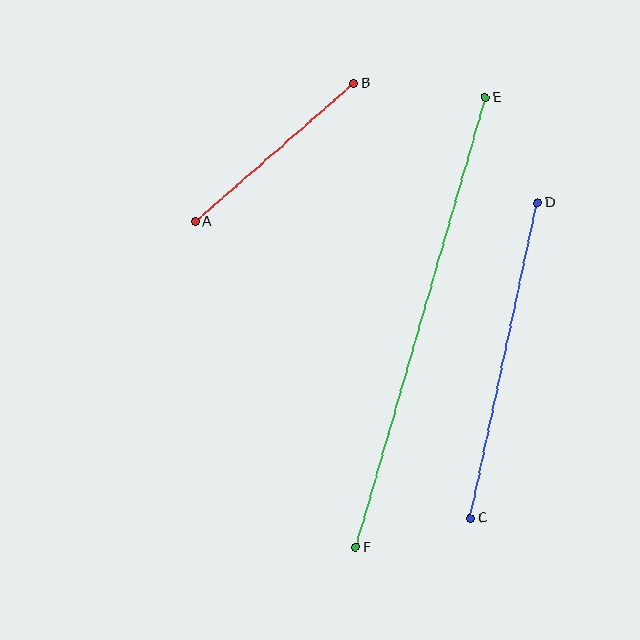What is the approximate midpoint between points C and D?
The midpoint is at approximately (504, 361) pixels.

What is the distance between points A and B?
The distance is approximately 210 pixels.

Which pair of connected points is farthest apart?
Points E and F are farthest apart.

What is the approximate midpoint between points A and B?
The midpoint is at approximately (275, 153) pixels.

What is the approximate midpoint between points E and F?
The midpoint is at approximately (420, 322) pixels.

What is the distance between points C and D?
The distance is approximately 323 pixels.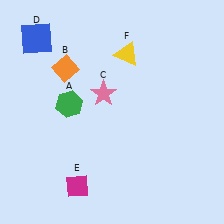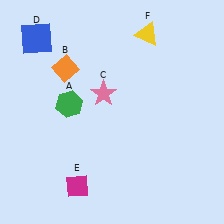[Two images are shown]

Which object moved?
The yellow triangle (F) moved right.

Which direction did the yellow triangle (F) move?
The yellow triangle (F) moved right.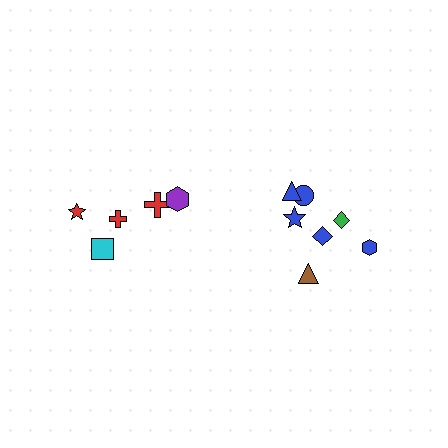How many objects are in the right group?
There are 7 objects.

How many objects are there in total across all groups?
There are 12 objects.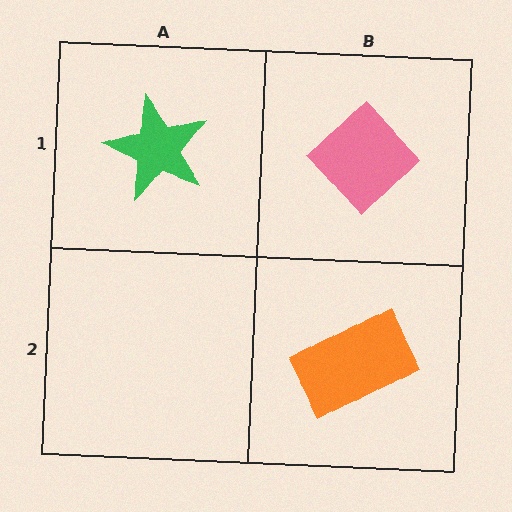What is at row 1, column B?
A pink diamond.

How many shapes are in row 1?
2 shapes.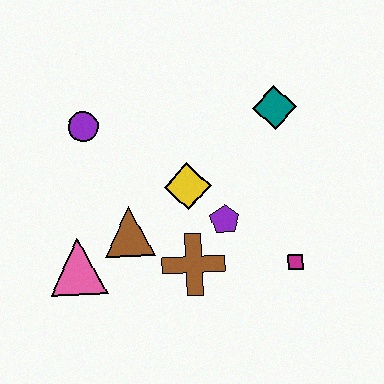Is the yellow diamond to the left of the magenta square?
Yes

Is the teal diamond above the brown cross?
Yes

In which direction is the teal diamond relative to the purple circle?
The teal diamond is to the right of the purple circle.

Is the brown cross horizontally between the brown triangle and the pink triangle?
No